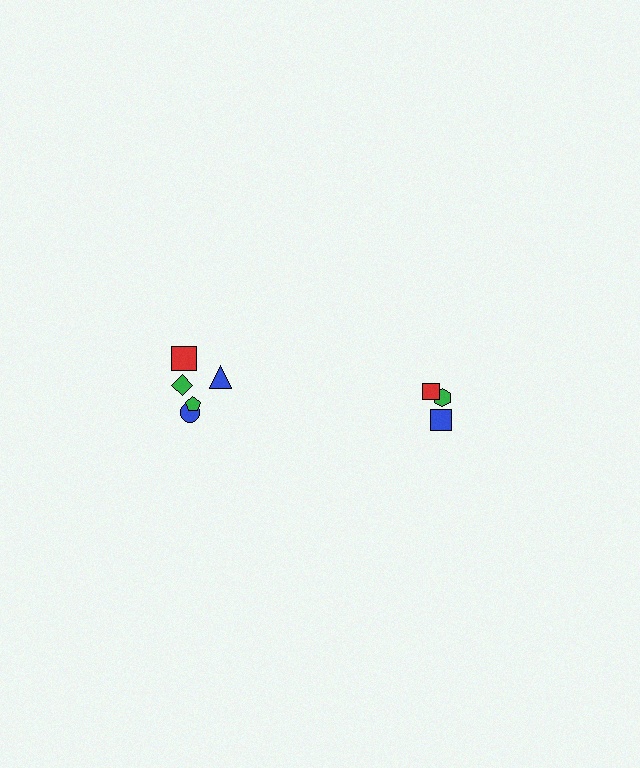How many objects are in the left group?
There are 5 objects.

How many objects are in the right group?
There are 3 objects.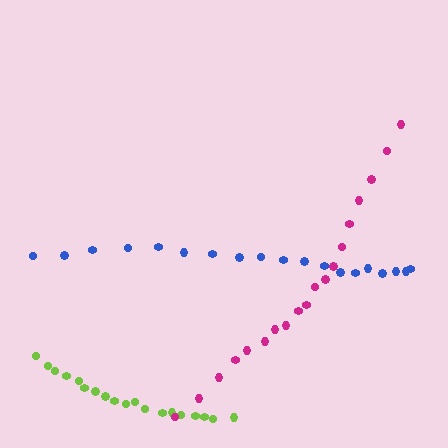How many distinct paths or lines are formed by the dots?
There are 3 distinct paths.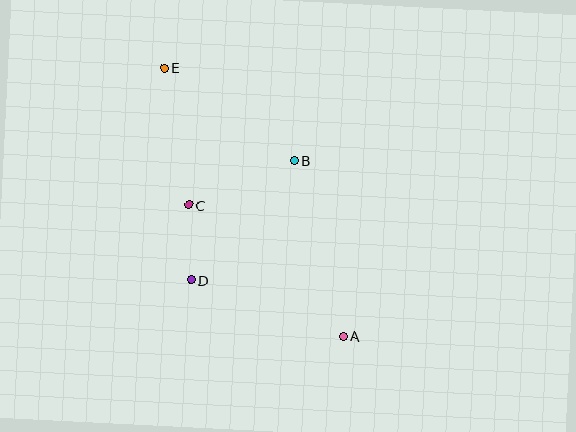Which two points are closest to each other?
Points C and D are closest to each other.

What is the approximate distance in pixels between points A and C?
The distance between A and C is approximately 203 pixels.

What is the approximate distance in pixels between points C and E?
The distance between C and E is approximately 139 pixels.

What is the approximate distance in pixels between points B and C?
The distance between B and C is approximately 115 pixels.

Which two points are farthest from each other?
Points A and E are farthest from each other.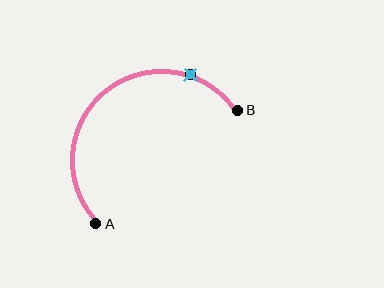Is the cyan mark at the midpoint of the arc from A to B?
No. The cyan mark lies on the arc but is closer to endpoint B. The arc midpoint would be at the point on the curve equidistant along the arc from both A and B.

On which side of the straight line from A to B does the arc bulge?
The arc bulges above and to the left of the straight line connecting A and B.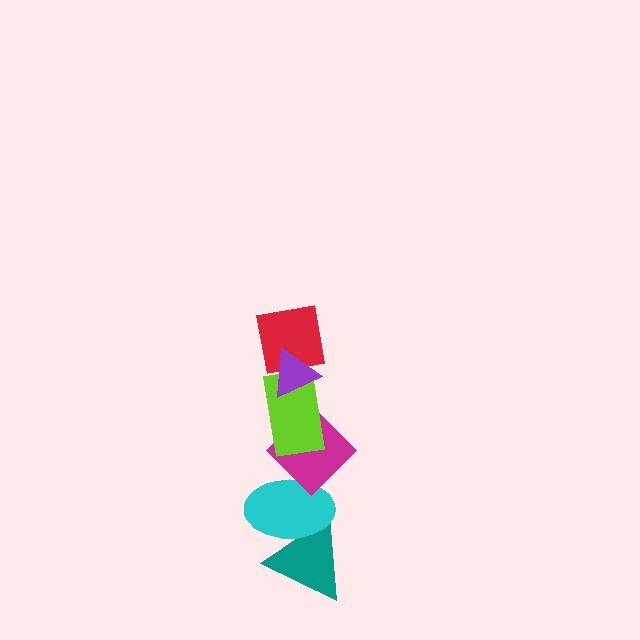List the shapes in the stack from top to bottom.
From top to bottom: the purple triangle, the red square, the lime rectangle, the magenta diamond, the cyan ellipse, the teal triangle.